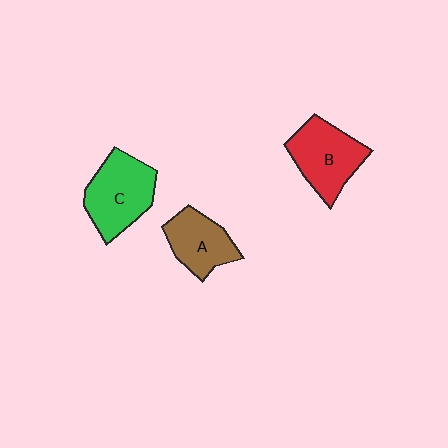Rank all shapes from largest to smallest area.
From largest to smallest: C (green), B (red), A (brown).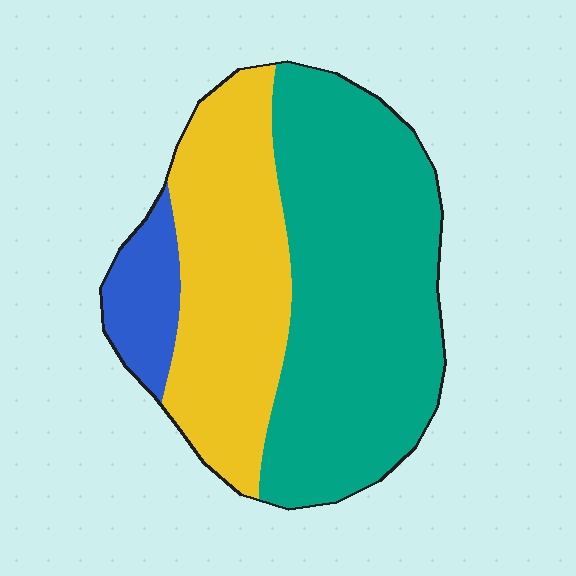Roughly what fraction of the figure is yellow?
Yellow covers about 35% of the figure.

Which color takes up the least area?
Blue, at roughly 10%.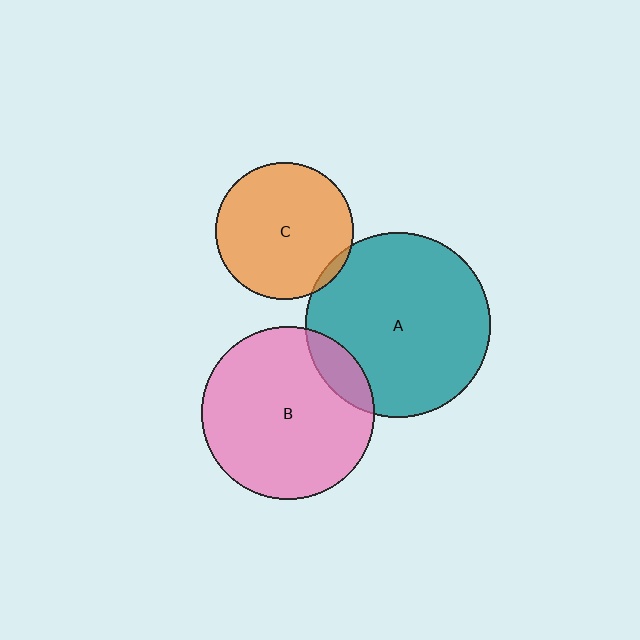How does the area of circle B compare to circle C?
Approximately 1.6 times.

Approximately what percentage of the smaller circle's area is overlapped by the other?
Approximately 5%.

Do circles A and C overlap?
Yes.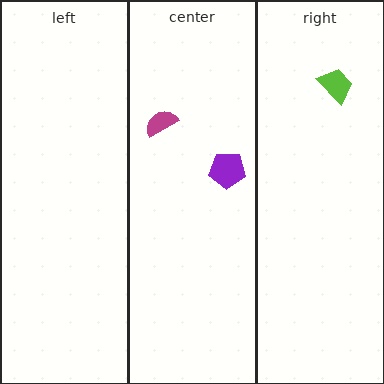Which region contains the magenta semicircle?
The center region.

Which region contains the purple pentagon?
The center region.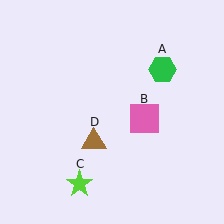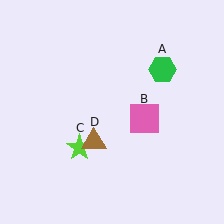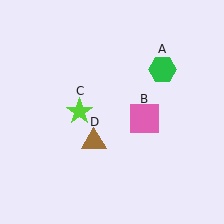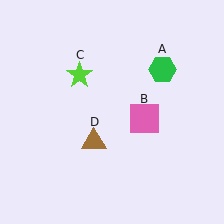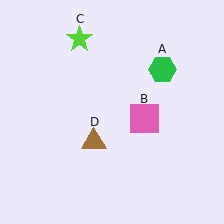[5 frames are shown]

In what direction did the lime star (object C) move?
The lime star (object C) moved up.